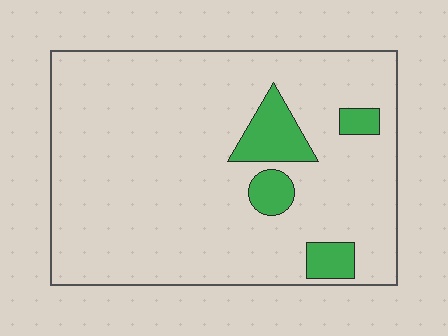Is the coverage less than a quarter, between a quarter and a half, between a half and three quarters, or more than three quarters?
Less than a quarter.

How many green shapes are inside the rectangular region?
4.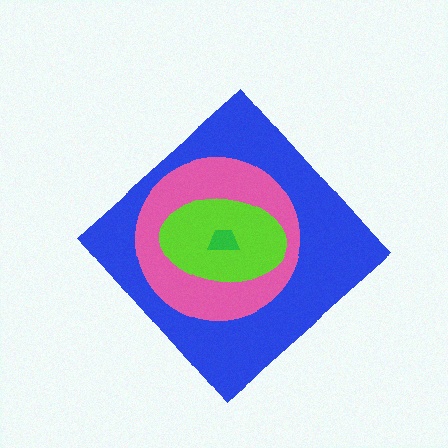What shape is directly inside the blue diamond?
The pink circle.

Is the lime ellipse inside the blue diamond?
Yes.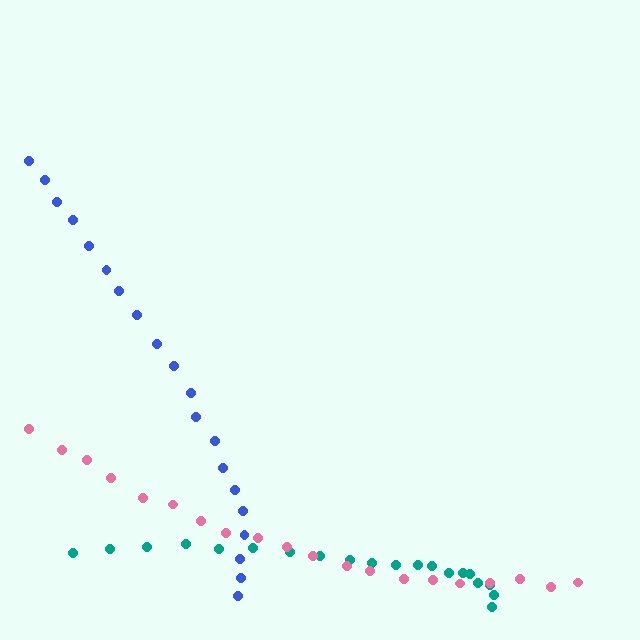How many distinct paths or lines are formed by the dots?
There are 3 distinct paths.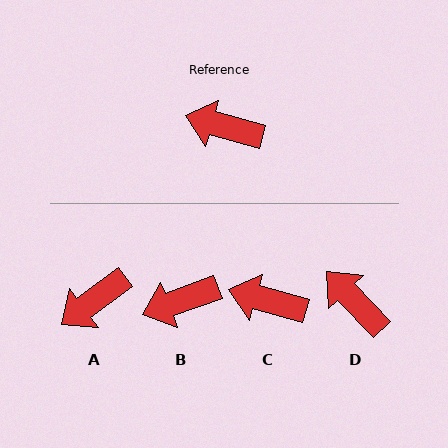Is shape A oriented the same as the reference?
No, it is off by about 52 degrees.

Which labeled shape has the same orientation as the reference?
C.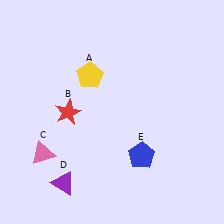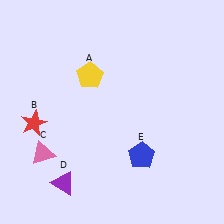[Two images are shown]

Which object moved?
The red star (B) moved left.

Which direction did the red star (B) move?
The red star (B) moved left.